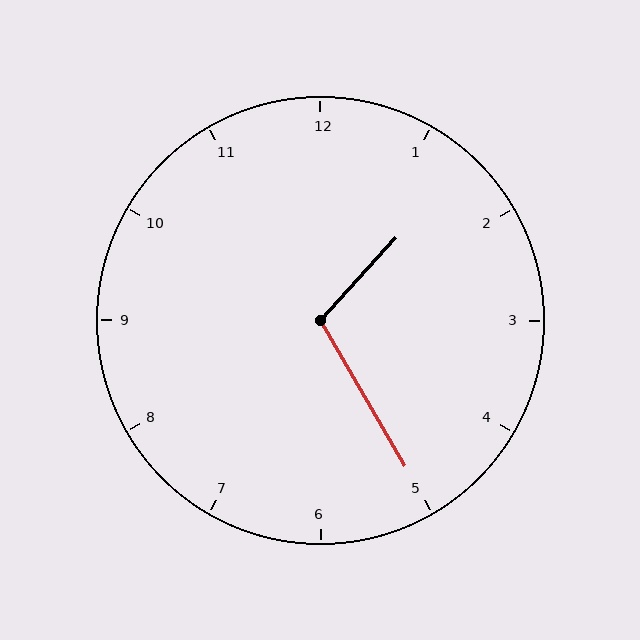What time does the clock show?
1:25.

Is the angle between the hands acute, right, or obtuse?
It is obtuse.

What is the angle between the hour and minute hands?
Approximately 108 degrees.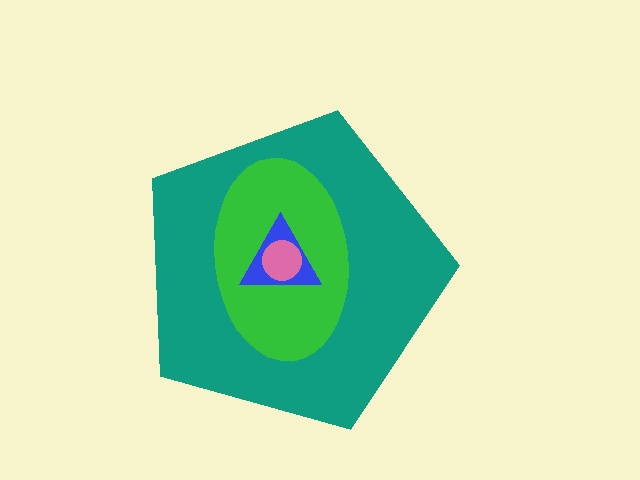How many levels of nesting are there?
4.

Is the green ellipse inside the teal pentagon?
Yes.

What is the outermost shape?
The teal pentagon.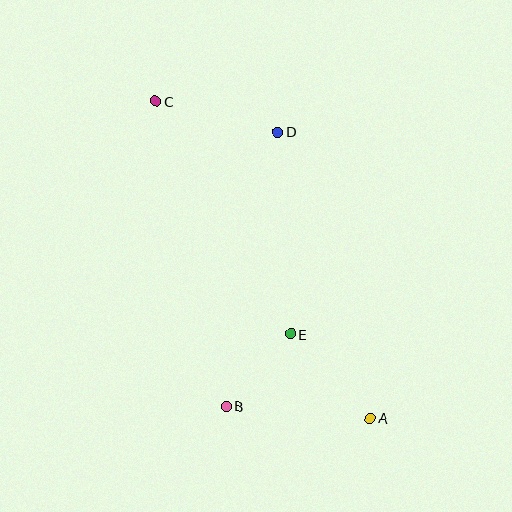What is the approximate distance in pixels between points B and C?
The distance between B and C is approximately 313 pixels.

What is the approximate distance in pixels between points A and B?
The distance between A and B is approximately 145 pixels.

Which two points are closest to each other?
Points B and E are closest to each other.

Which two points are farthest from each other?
Points A and C are farthest from each other.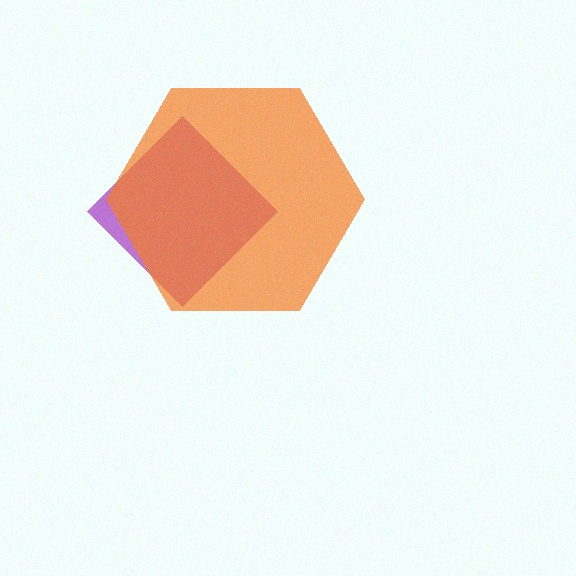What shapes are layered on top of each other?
The layered shapes are: a purple diamond, an orange hexagon.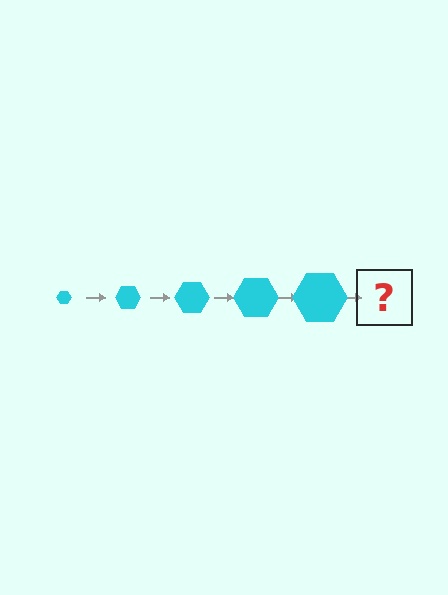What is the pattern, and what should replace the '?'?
The pattern is that the hexagon gets progressively larger each step. The '?' should be a cyan hexagon, larger than the previous one.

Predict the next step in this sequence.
The next step is a cyan hexagon, larger than the previous one.